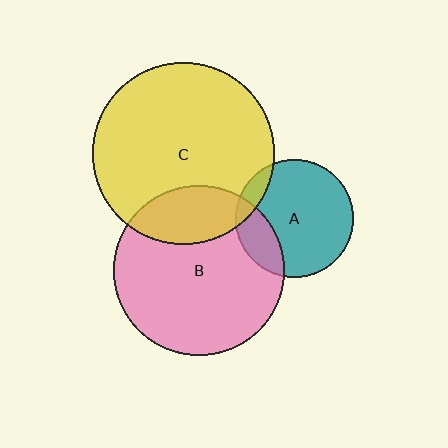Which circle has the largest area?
Circle C (yellow).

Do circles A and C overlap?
Yes.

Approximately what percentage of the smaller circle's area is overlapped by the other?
Approximately 10%.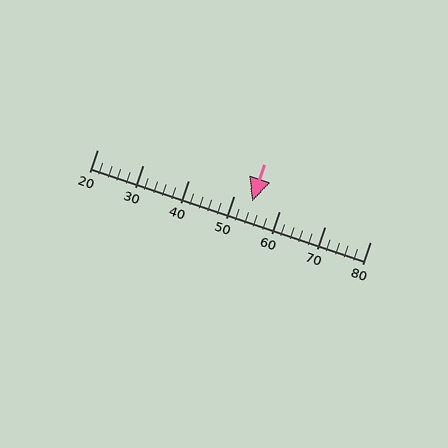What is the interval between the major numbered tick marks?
The major tick marks are spaced 10 units apart.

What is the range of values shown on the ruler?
The ruler shows values from 20 to 80.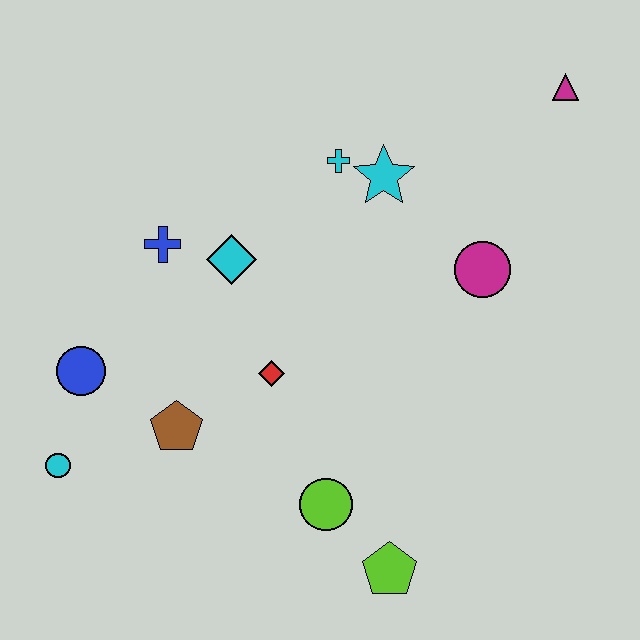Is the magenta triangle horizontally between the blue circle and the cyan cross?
No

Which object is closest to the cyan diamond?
The blue cross is closest to the cyan diamond.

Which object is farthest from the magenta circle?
The cyan circle is farthest from the magenta circle.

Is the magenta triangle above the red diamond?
Yes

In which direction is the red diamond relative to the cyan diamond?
The red diamond is below the cyan diamond.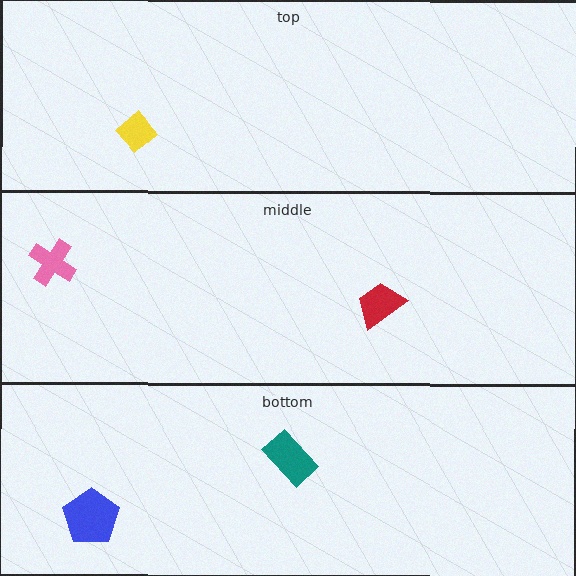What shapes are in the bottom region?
The teal rectangle, the blue pentagon.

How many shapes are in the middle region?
2.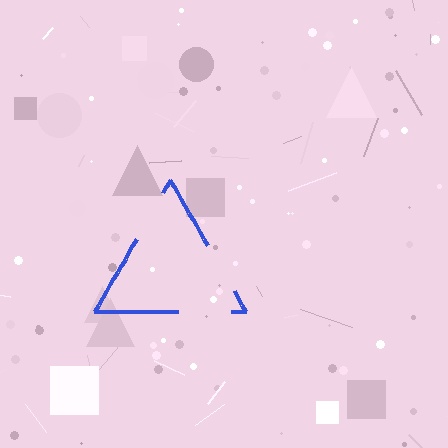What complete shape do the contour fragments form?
The contour fragments form a triangle.